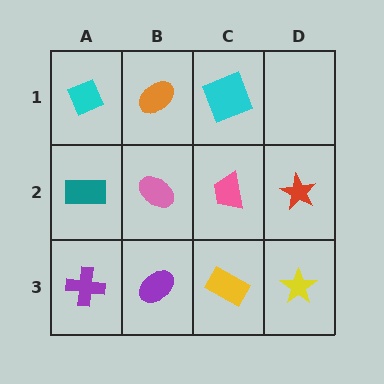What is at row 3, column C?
A yellow rectangle.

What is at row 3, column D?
A yellow star.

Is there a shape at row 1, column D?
No, that cell is empty.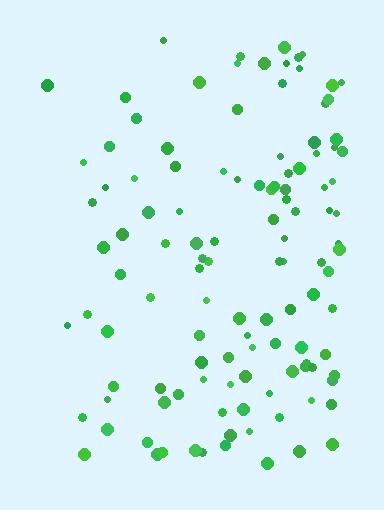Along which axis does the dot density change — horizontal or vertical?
Horizontal.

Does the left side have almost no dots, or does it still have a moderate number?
Still a moderate number, just noticeably fewer than the right.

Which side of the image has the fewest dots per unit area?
The left.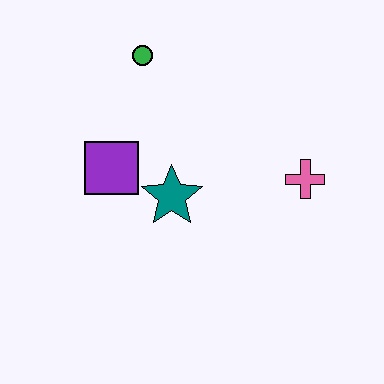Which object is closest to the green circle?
The purple square is closest to the green circle.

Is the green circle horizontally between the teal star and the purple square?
Yes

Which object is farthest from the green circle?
The pink cross is farthest from the green circle.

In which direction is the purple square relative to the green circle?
The purple square is below the green circle.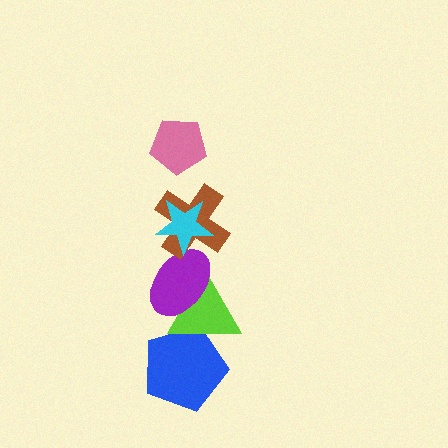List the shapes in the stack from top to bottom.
From top to bottom: the pink pentagon, the cyan star, the brown cross, the purple ellipse, the lime triangle, the blue pentagon.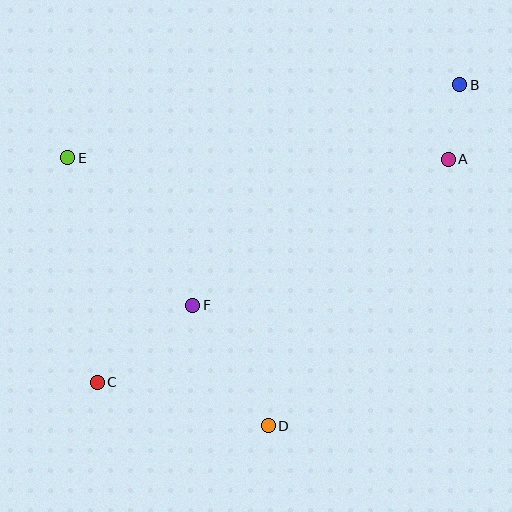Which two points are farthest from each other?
Points B and C are farthest from each other.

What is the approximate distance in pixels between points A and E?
The distance between A and E is approximately 380 pixels.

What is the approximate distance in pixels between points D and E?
The distance between D and E is approximately 335 pixels.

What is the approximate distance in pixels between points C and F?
The distance between C and F is approximately 123 pixels.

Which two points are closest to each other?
Points A and B are closest to each other.